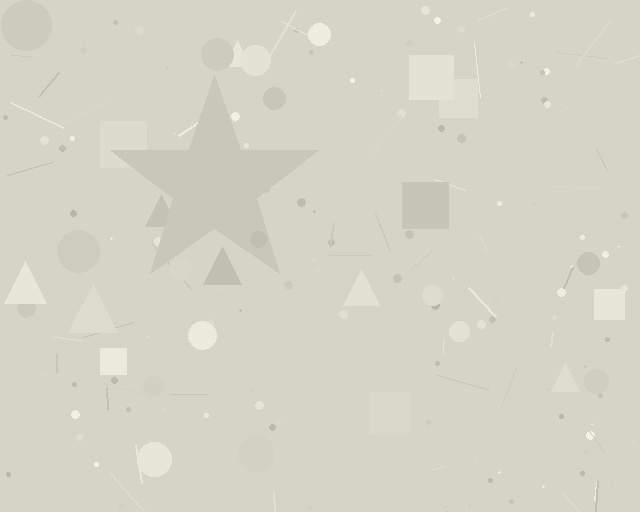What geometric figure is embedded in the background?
A star is embedded in the background.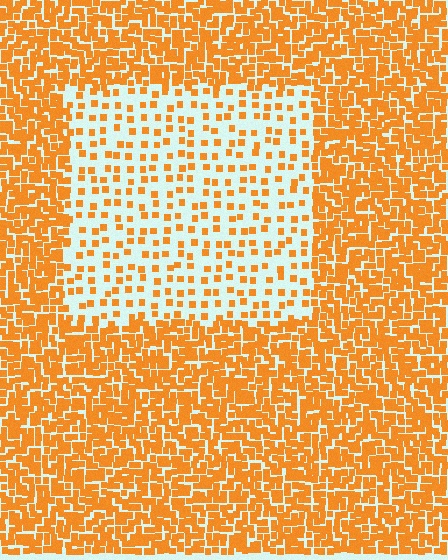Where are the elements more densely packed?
The elements are more densely packed outside the rectangle boundary.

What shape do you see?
I see a rectangle.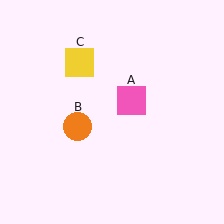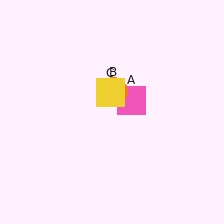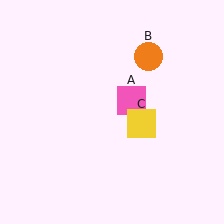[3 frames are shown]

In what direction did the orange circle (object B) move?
The orange circle (object B) moved up and to the right.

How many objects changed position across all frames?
2 objects changed position: orange circle (object B), yellow square (object C).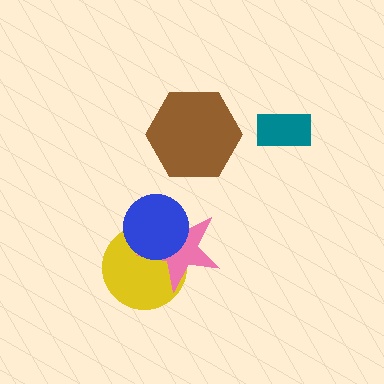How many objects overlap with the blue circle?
2 objects overlap with the blue circle.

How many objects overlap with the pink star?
2 objects overlap with the pink star.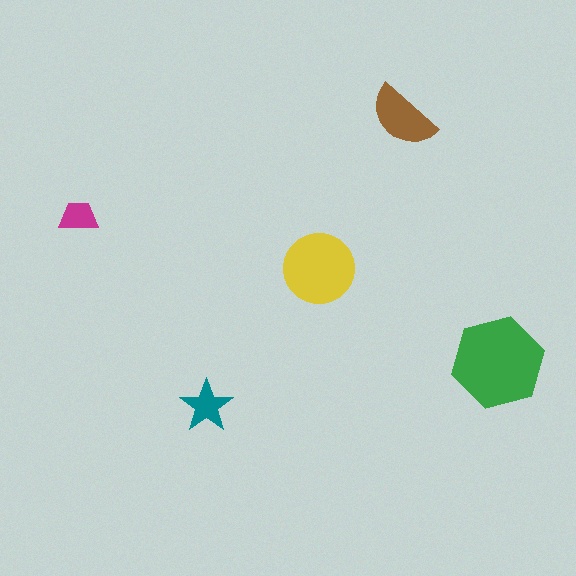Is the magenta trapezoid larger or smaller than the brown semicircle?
Smaller.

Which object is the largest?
The green hexagon.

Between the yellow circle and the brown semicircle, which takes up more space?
The yellow circle.